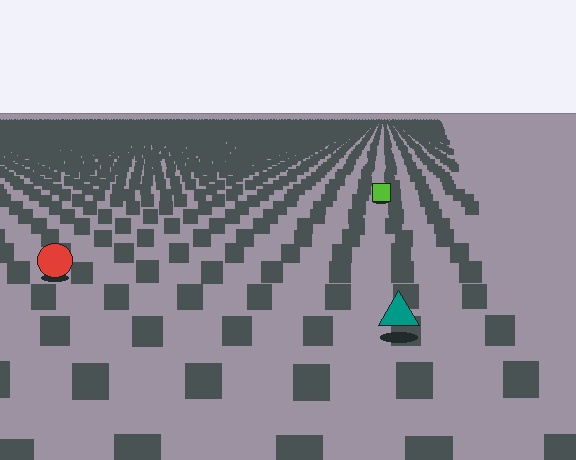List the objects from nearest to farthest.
From nearest to farthest: the teal triangle, the red circle, the lime square.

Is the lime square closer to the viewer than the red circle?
No. The red circle is closer — you can tell from the texture gradient: the ground texture is coarser near it.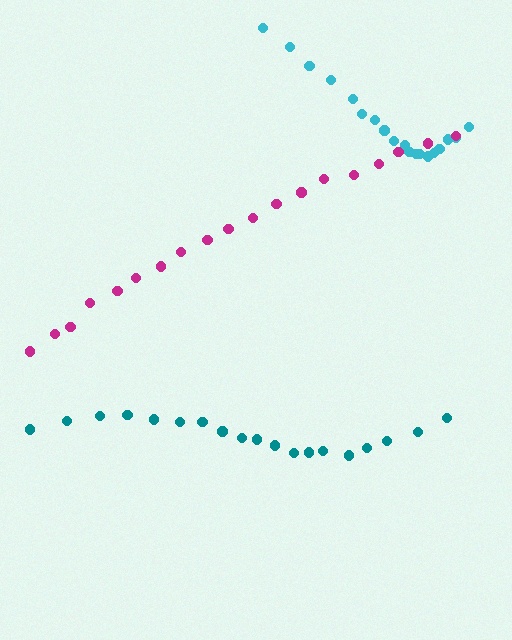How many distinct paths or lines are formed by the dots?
There are 3 distinct paths.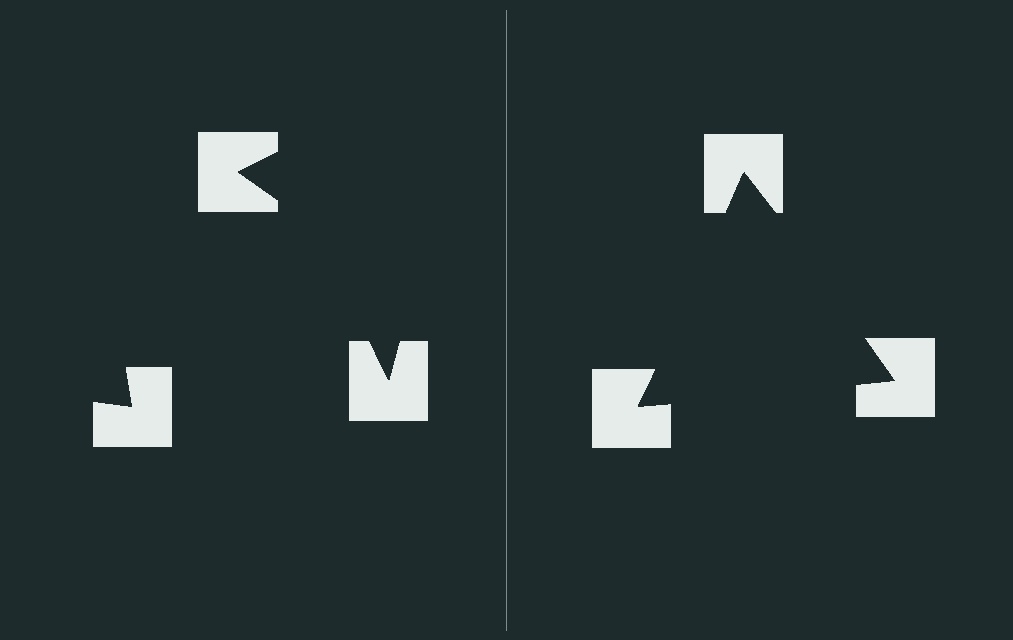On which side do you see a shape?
An illusory triangle appears on the right side. On the left side the wedge cuts are rotated, so no coherent shape forms.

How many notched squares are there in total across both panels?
6 — 3 on each side.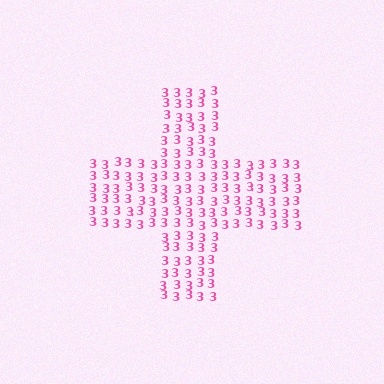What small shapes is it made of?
It is made of small digit 3's.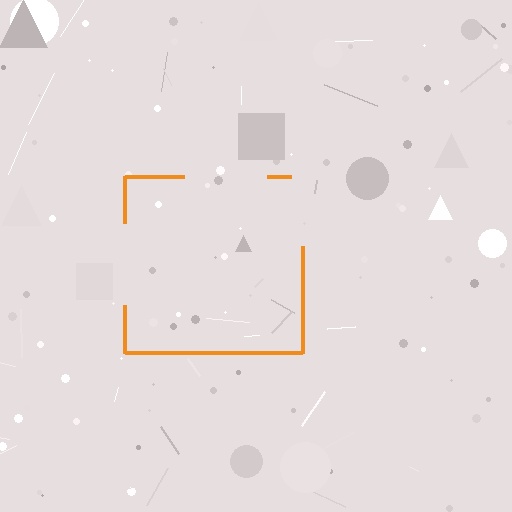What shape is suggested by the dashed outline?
The dashed outline suggests a square.